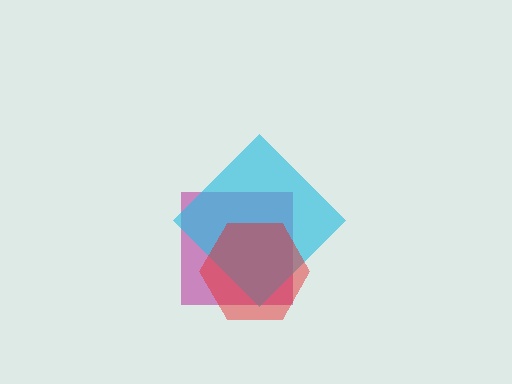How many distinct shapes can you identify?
There are 3 distinct shapes: a magenta square, a cyan diamond, a red hexagon.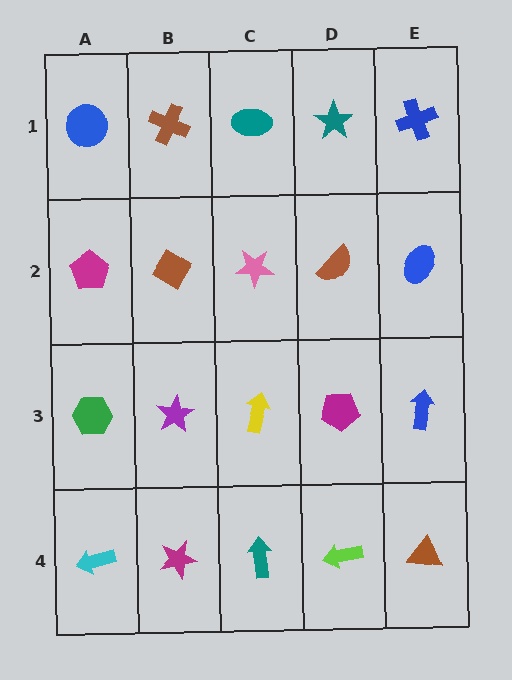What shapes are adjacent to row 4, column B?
A purple star (row 3, column B), a cyan arrow (row 4, column A), a teal arrow (row 4, column C).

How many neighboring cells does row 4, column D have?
3.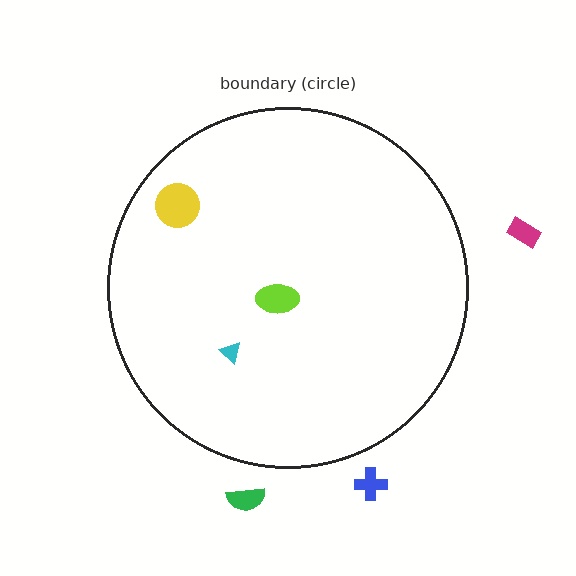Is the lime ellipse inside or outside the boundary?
Inside.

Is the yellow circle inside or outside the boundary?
Inside.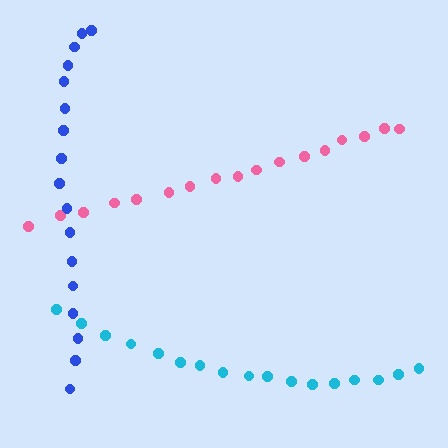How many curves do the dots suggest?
There are 3 distinct paths.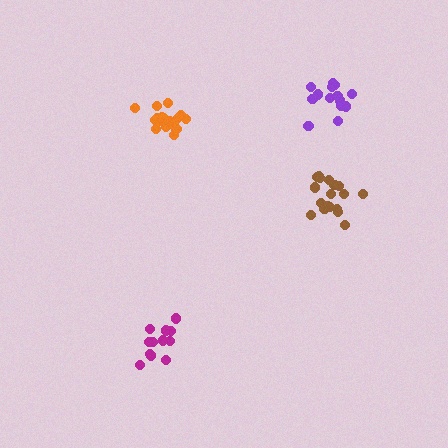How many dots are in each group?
Group 1: 12 dots, Group 2: 18 dots, Group 3: 15 dots, Group 4: 17 dots (62 total).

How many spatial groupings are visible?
There are 4 spatial groupings.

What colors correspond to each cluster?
The clusters are colored: magenta, brown, purple, orange.